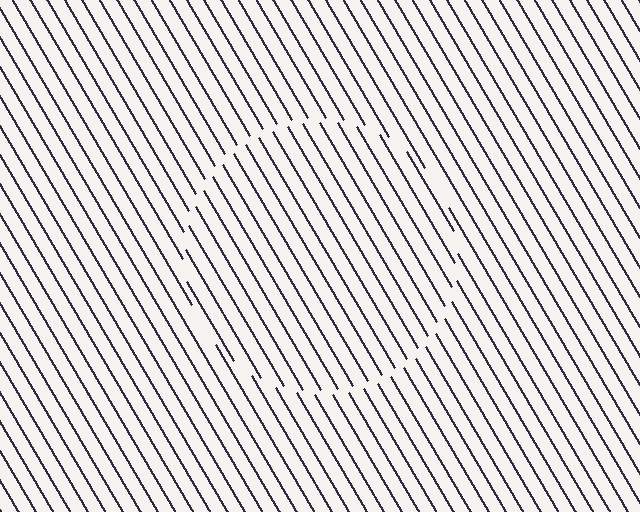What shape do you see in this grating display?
An illusory circle. The interior of the shape contains the same grating, shifted by half a period — the contour is defined by the phase discontinuity where line-ends from the inner and outer gratings abut.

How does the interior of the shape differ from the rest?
The interior of the shape contains the same grating, shifted by half a period — the contour is defined by the phase discontinuity where line-ends from the inner and outer gratings abut.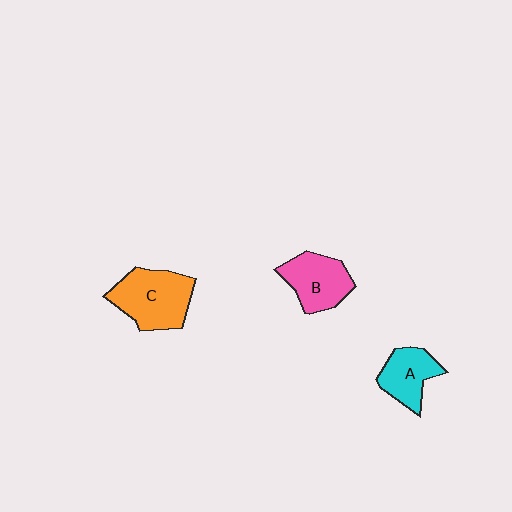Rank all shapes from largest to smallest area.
From largest to smallest: C (orange), B (pink), A (cyan).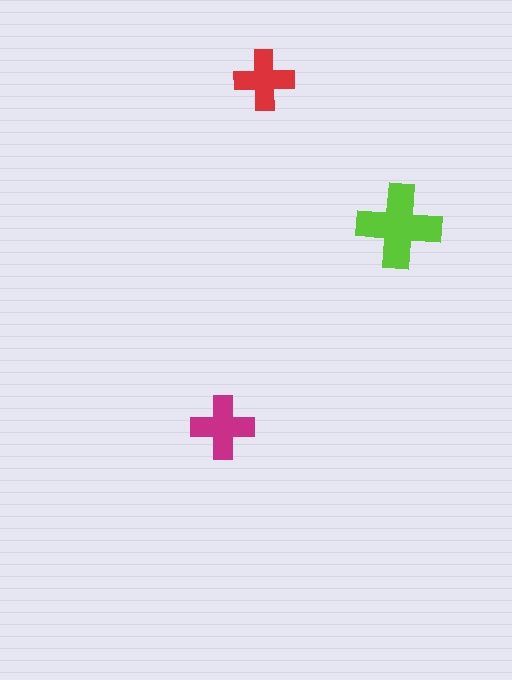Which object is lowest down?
The magenta cross is bottommost.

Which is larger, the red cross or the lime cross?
The lime one.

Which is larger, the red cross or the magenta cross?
The magenta one.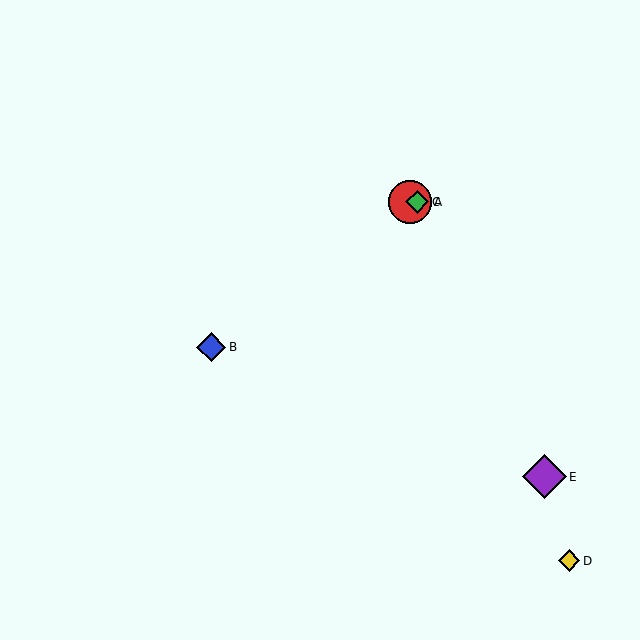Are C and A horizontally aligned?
Yes, both are at y≈202.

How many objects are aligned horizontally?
2 objects (A, C) are aligned horizontally.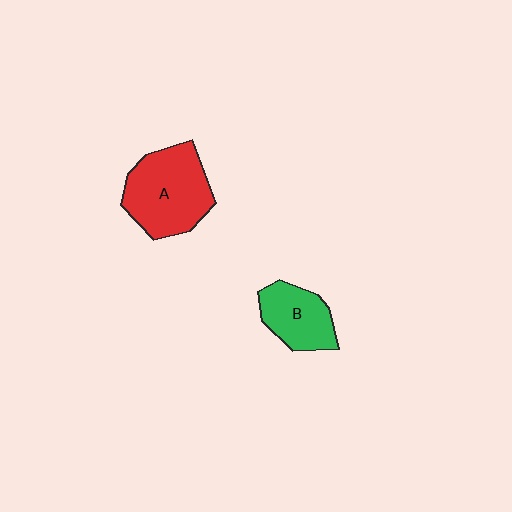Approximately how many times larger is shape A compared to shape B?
Approximately 1.6 times.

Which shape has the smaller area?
Shape B (green).